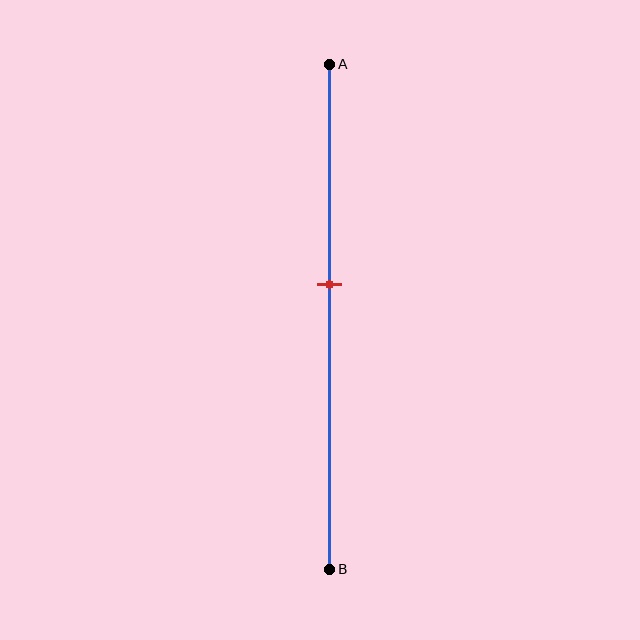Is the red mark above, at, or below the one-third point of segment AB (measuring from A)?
The red mark is below the one-third point of segment AB.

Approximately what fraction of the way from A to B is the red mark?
The red mark is approximately 45% of the way from A to B.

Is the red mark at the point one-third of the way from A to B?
No, the mark is at about 45% from A, not at the 33% one-third point.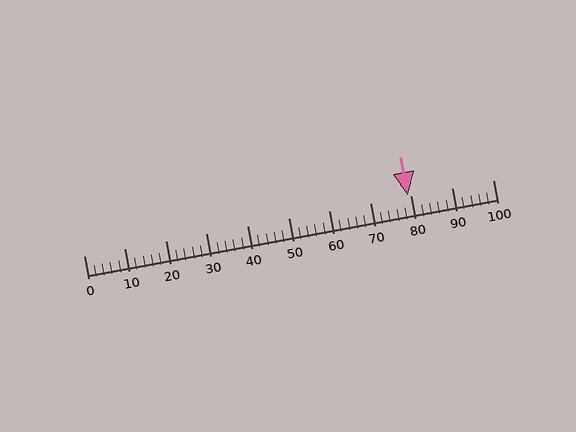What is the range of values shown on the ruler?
The ruler shows values from 0 to 100.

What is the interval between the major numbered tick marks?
The major tick marks are spaced 10 units apart.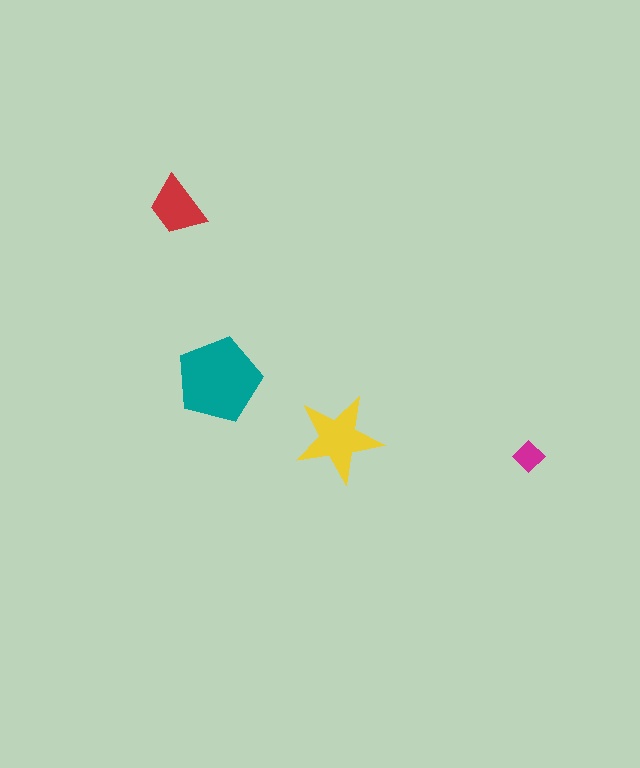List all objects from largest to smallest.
The teal pentagon, the yellow star, the red trapezoid, the magenta diamond.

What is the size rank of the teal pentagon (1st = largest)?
1st.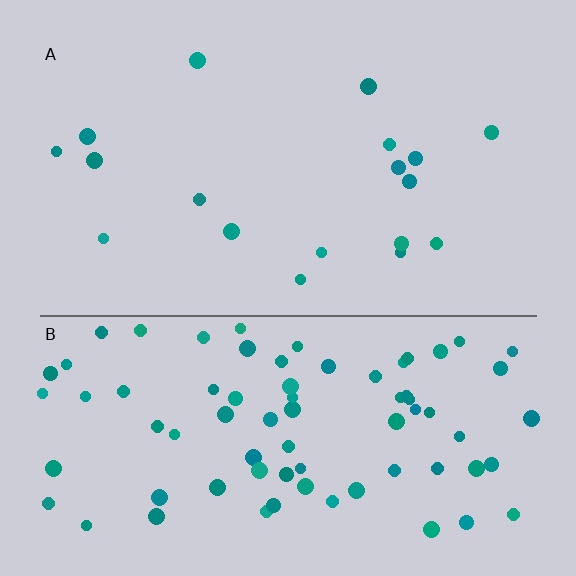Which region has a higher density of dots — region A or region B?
B (the bottom).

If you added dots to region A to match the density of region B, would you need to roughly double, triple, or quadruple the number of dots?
Approximately quadruple.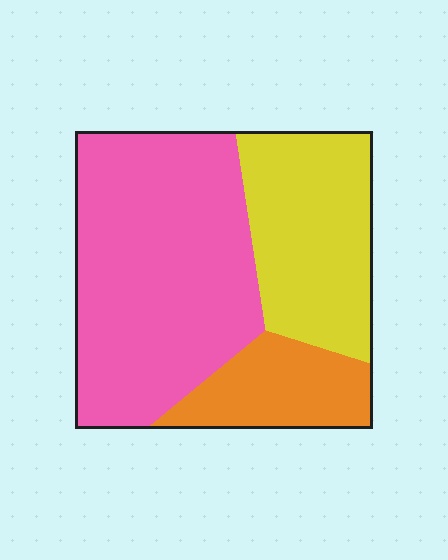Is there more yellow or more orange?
Yellow.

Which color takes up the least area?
Orange, at roughly 15%.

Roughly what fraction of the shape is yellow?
Yellow covers about 30% of the shape.